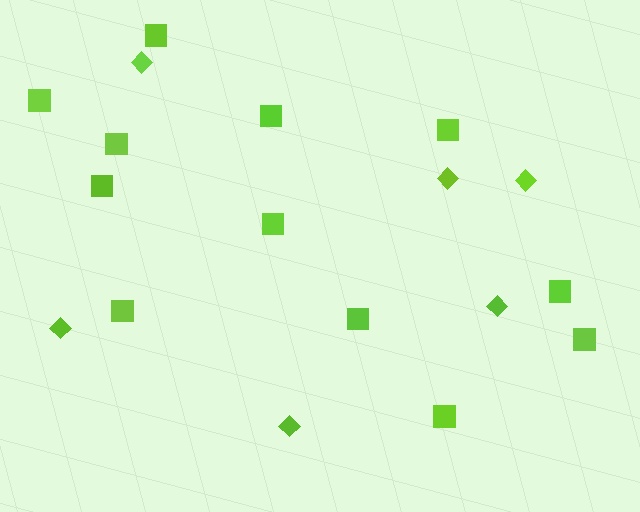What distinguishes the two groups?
There are 2 groups: one group of diamonds (6) and one group of squares (12).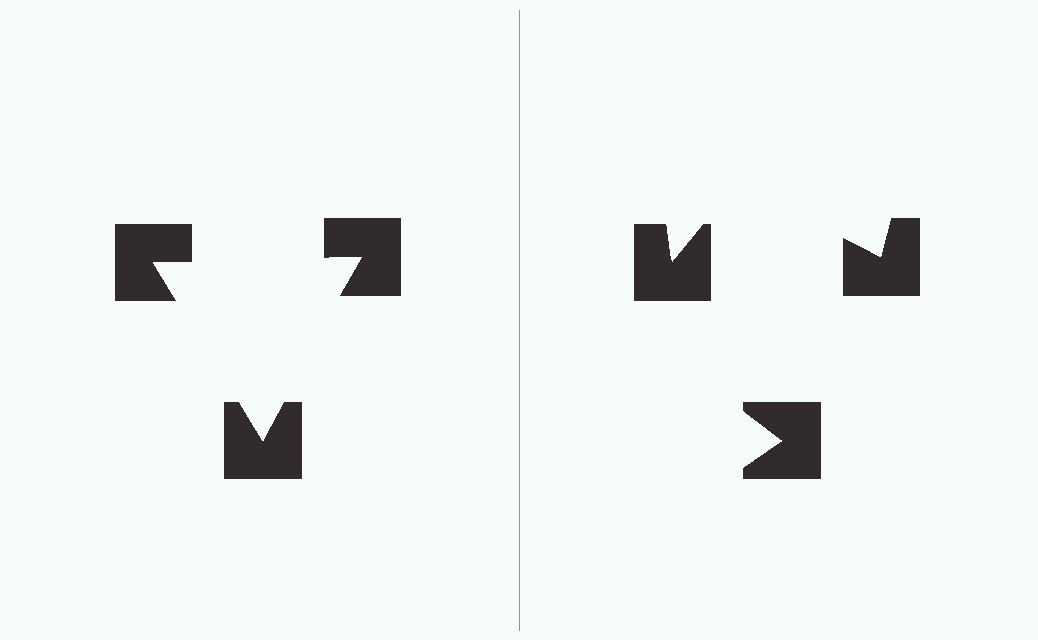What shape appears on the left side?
An illusory triangle.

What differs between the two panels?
The notched squares are positioned identically on both sides; only the wedge orientations differ. On the left they align to a triangle; on the right they are misaligned.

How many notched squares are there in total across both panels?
6 — 3 on each side.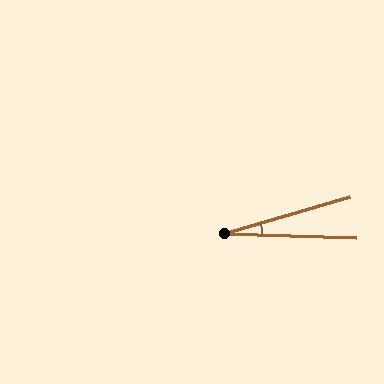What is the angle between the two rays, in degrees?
Approximately 18 degrees.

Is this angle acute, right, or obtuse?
It is acute.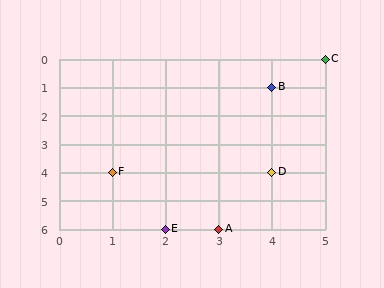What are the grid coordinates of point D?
Point D is at grid coordinates (4, 4).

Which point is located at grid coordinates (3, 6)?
Point A is at (3, 6).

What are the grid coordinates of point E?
Point E is at grid coordinates (2, 6).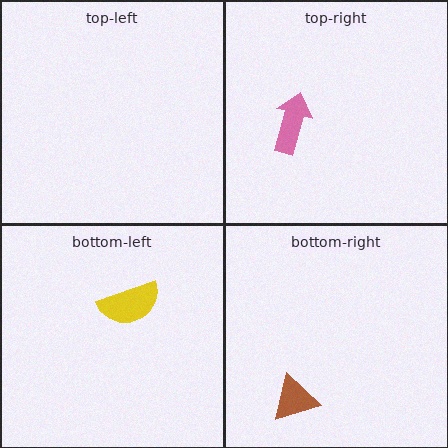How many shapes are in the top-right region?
1.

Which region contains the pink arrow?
The top-right region.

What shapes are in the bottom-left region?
The yellow semicircle.